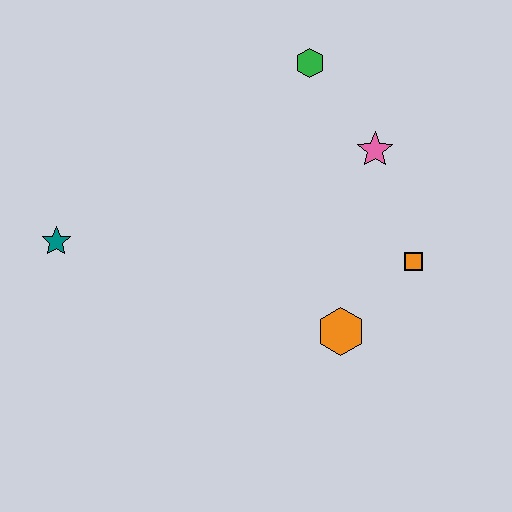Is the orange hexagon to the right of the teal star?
Yes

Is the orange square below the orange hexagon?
No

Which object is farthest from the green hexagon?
The teal star is farthest from the green hexagon.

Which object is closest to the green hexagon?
The pink star is closest to the green hexagon.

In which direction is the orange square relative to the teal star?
The orange square is to the right of the teal star.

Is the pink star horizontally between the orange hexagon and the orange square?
Yes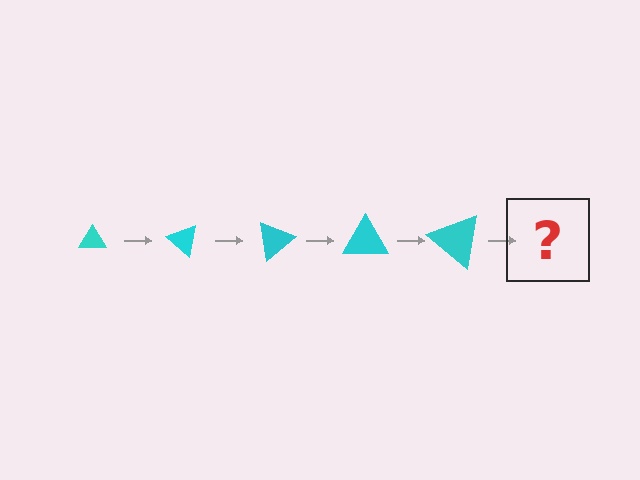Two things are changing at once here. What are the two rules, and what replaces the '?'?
The two rules are that the triangle grows larger each step and it rotates 40 degrees each step. The '?' should be a triangle, larger than the previous one and rotated 200 degrees from the start.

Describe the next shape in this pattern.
It should be a triangle, larger than the previous one and rotated 200 degrees from the start.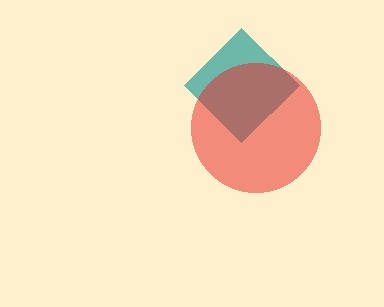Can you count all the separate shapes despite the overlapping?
Yes, there are 2 separate shapes.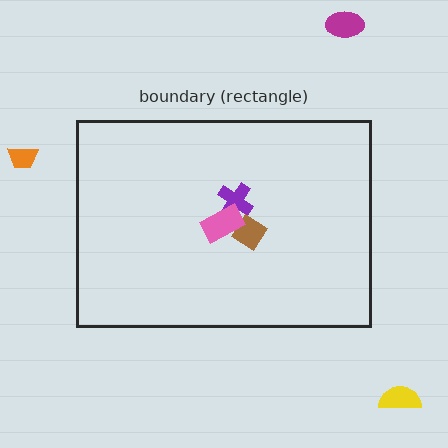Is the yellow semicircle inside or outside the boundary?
Outside.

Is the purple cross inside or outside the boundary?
Inside.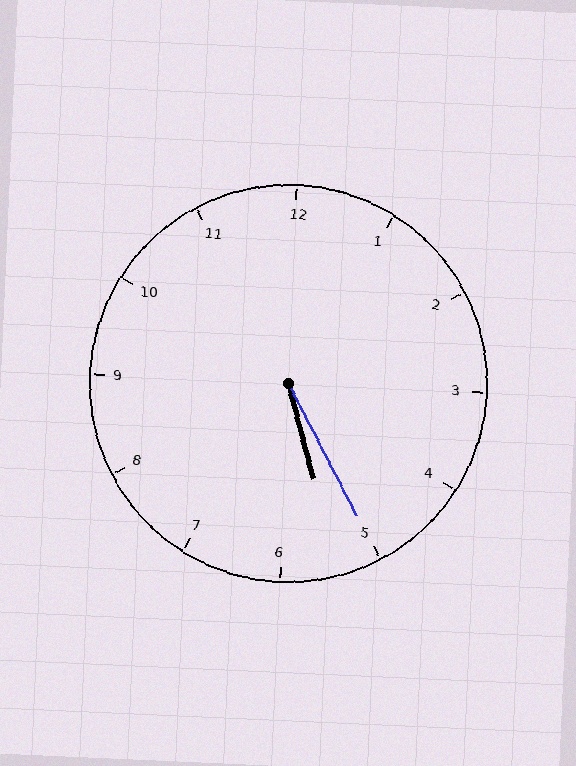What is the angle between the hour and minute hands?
Approximately 12 degrees.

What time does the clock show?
5:25.